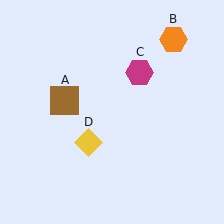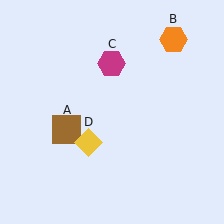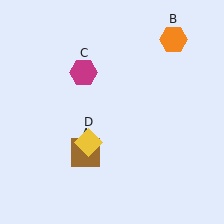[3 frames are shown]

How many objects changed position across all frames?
2 objects changed position: brown square (object A), magenta hexagon (object C).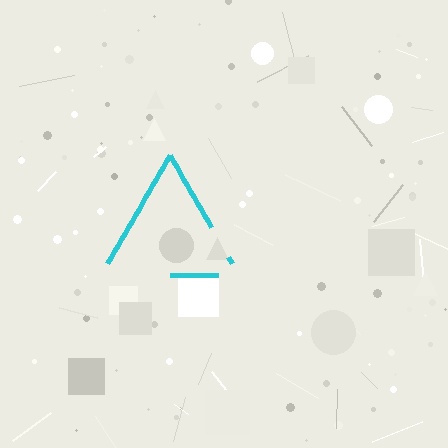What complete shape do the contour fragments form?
The contour fragments form a triangle.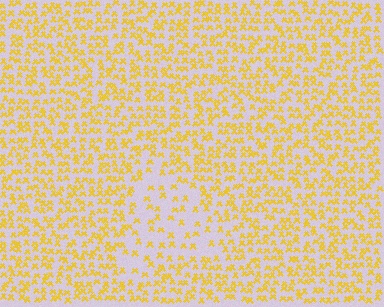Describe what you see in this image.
The image contains small yellow elements arranged at two different densities. A triangle-shaped region is visible where the elements are less densely packed than the surrounding area.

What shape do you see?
I see a triangle.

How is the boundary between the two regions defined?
The boundary is defined by a change in element density (approximately 2.2x ratio). All elements are the same color, size, and shape.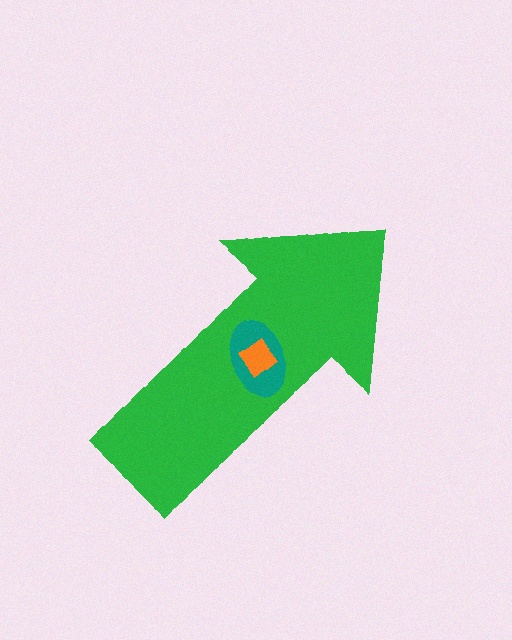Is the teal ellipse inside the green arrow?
Yes.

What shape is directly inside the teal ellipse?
The orange diamond.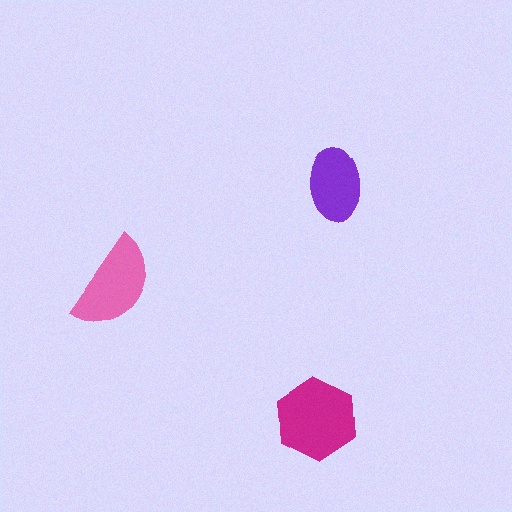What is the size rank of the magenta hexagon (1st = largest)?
1st.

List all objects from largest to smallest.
The magenta hexagon, the pink semicircle, the purple ellipse.